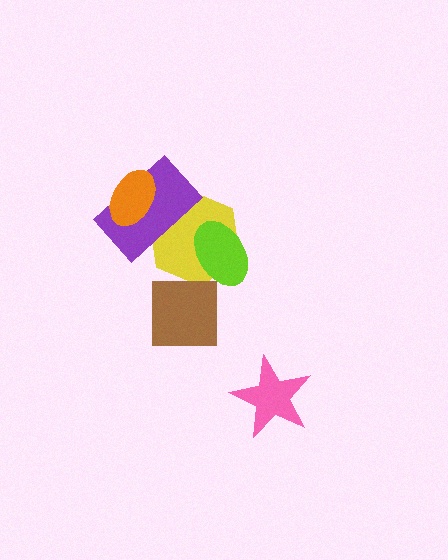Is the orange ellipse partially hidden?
No, no other shape covers it.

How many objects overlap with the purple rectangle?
2 objects overlap with the purple rectangle.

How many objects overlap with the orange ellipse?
1 object overlaps with the orange ellipse.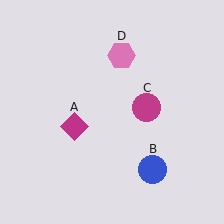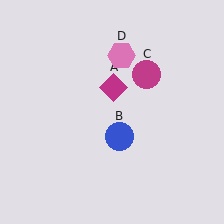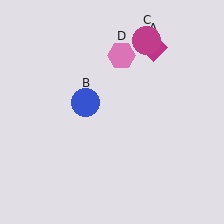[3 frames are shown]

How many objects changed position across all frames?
3 objects changed position: magenta diamond (object A), blue circle (object B), magenta circle (object C).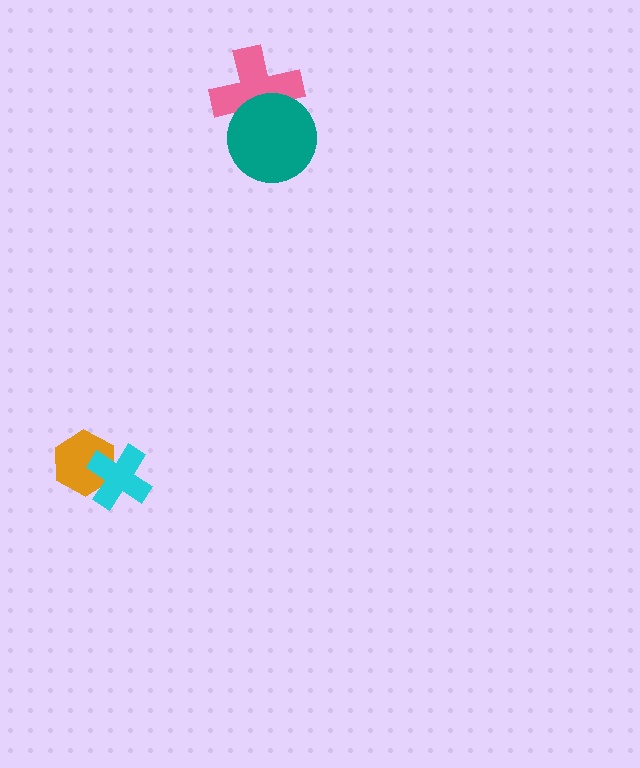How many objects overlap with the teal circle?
1 object overlaps with the teal circle.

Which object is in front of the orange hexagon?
The cyan cross is in front of the orange hexagon.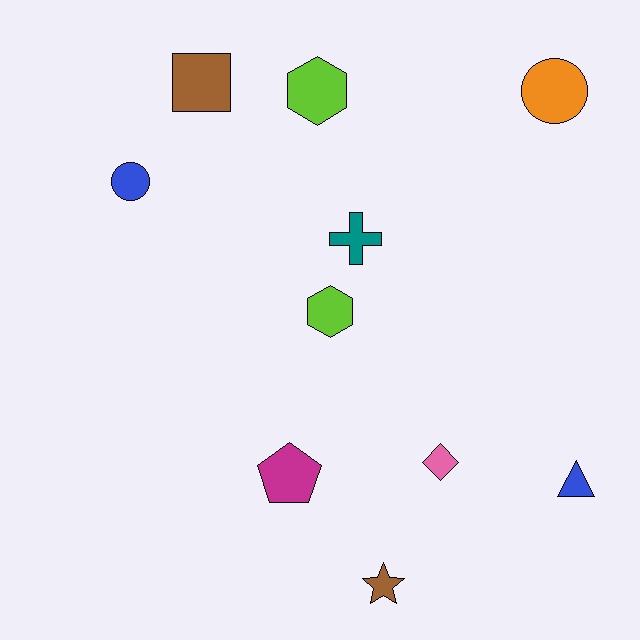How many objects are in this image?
There are 10 objects.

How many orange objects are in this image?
There is 1 orange object.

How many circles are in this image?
There are 2 circles.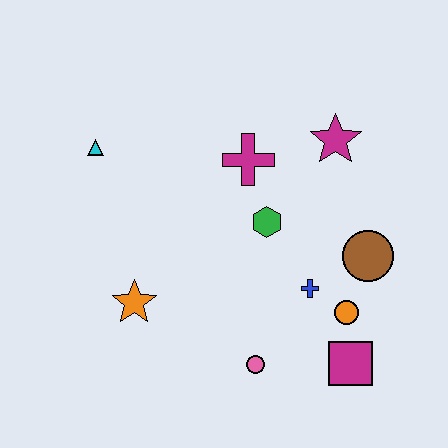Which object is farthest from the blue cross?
The cyan triangle is farthest from the blue cross.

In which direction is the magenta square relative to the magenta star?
The magenta square is below the magenta star.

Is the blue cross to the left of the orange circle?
Yes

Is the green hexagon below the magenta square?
No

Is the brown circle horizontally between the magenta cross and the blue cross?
No